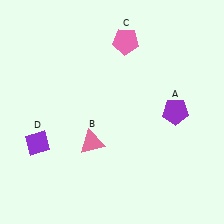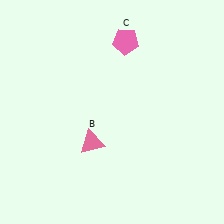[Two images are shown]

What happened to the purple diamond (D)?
The purple diamond (D) was removed in Image 2. It was in the bottom-left area of Image 1.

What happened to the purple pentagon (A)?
The purple pentagon (A) was removed in Image 2. It was in the top-right area of Image 1.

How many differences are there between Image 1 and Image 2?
There are 2 differences between the two images.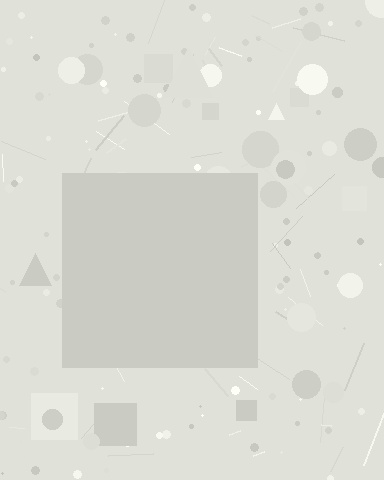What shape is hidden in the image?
A square is hidden in the image.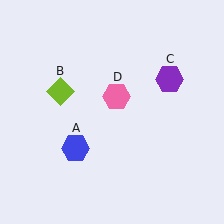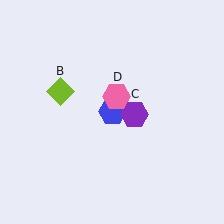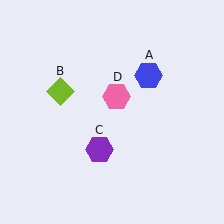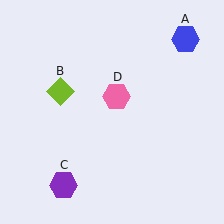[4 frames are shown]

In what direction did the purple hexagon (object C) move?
The purple hexagon (object C) moved down and to the left.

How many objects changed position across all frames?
2 objects changed position: blue hexagon (object A), purple hexagon (object C).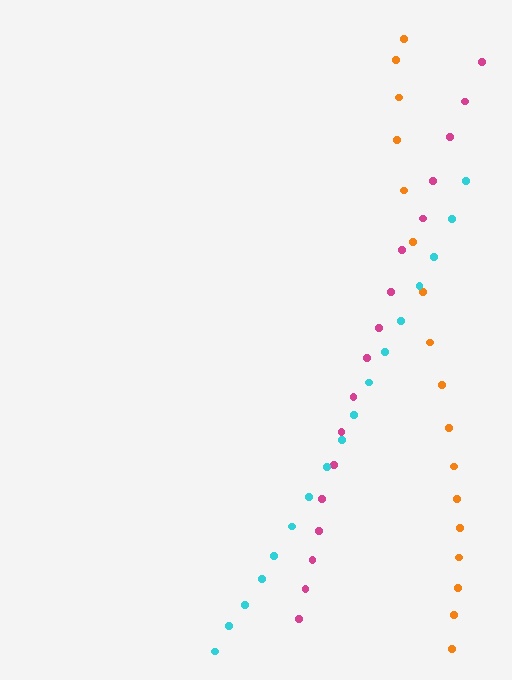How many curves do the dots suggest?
There are 3 distinct paths.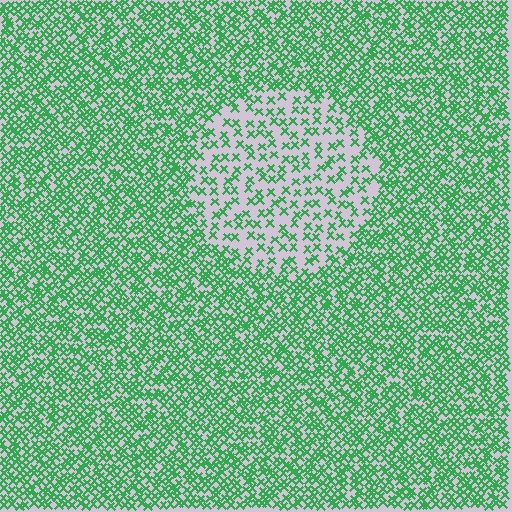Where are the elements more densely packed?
The elements are more densely packed outside the circle boundary.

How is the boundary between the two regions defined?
The boundary is defined by a change in element density (approximately 2.3x ratio). All elements are the same color, size, and shape.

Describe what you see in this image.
The image contains small green elements arranged at two different densities. A circle-shaped region is visible where the elements are less densely packed than the surrounding area.